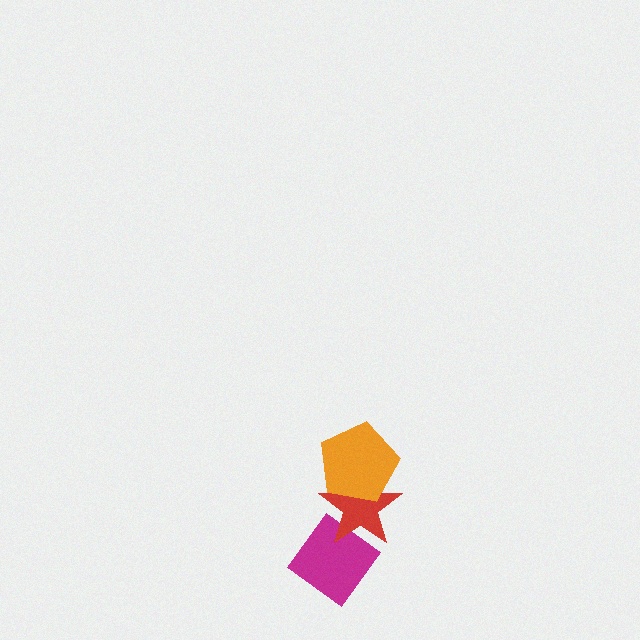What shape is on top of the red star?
The orange pentagon is on top of the red star.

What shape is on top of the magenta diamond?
The red star is on top of the magenta diamond.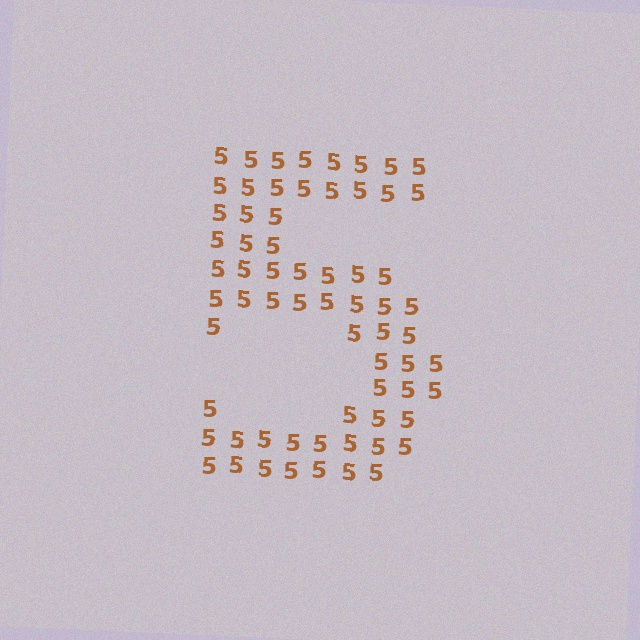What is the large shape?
The large shape is the digit 5.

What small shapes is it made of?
It is made of small digit 5's.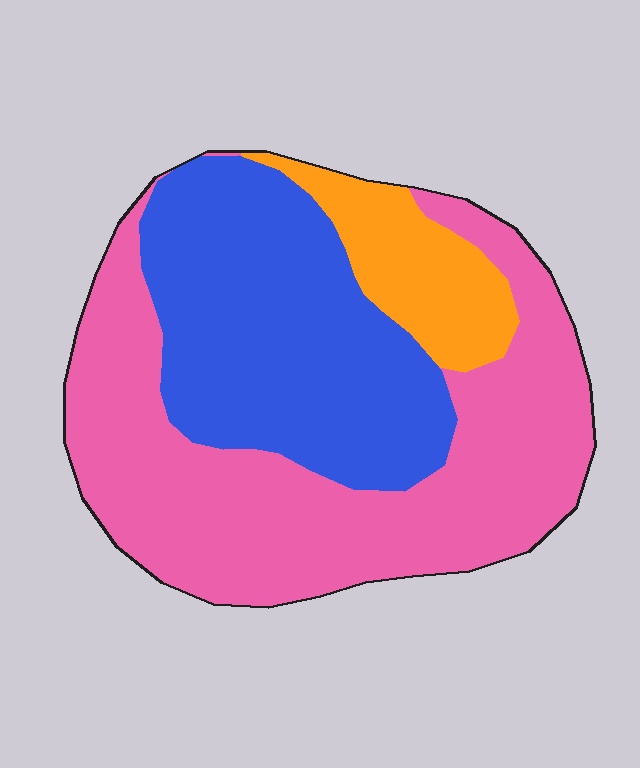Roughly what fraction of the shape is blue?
Blue takes up about three eighths (3/8) of the shape.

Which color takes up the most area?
Pink, at roughly 50%.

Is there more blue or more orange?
Blue.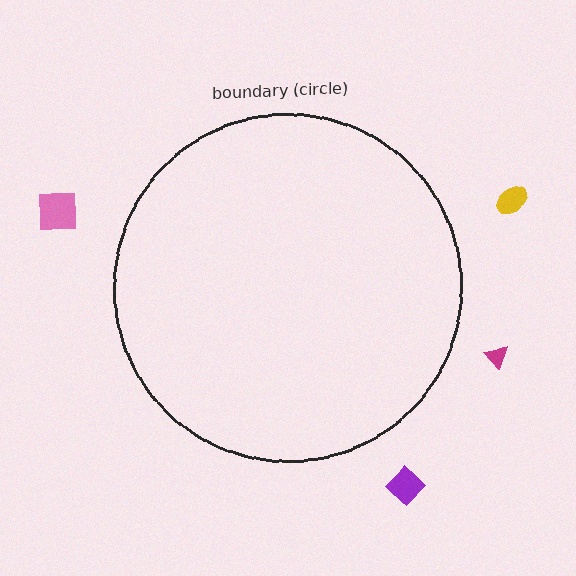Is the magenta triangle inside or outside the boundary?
Outside.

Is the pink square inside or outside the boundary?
Outside.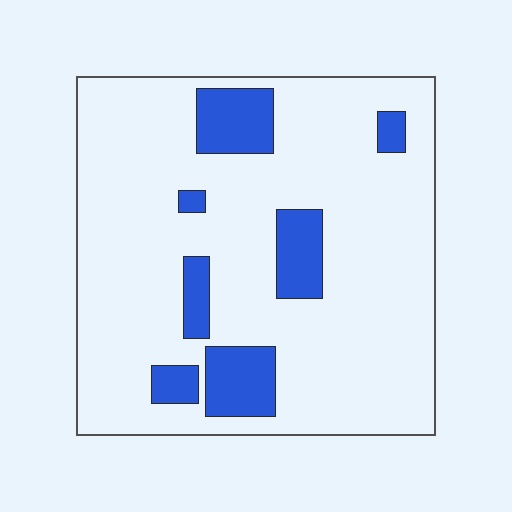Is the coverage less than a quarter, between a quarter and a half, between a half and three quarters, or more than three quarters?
Less than a quarter.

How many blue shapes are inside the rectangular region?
7.